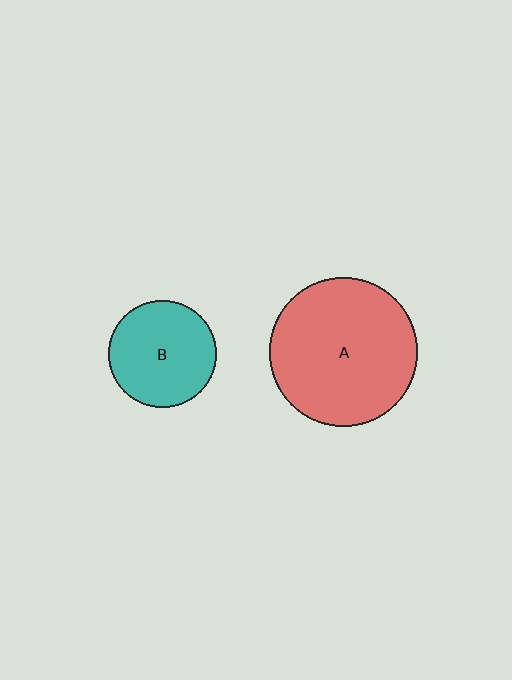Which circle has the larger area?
Circle A (red).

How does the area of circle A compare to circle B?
Approximately 1.9 times.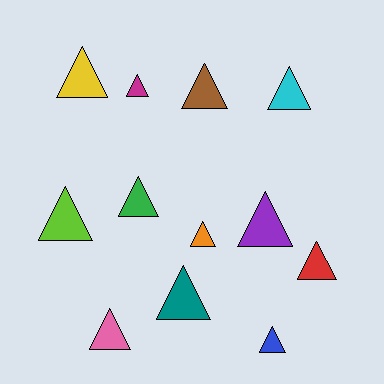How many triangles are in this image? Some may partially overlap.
There are 12 triangles.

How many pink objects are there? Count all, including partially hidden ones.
There is 1 pink object.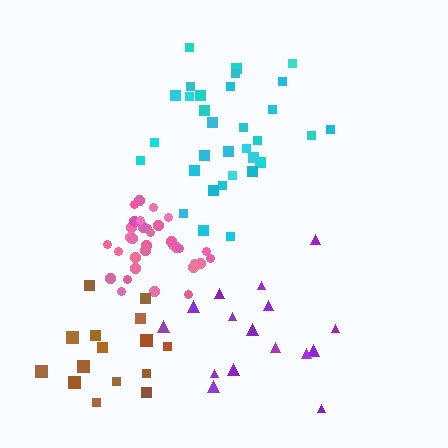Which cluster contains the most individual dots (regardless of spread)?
Pink (33).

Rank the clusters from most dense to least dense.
pink, brown, cyan, purple.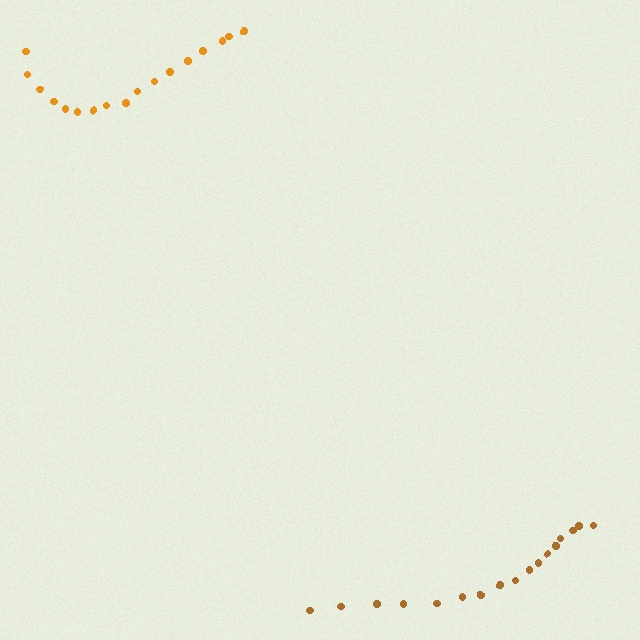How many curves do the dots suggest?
There are 2 distinct paths.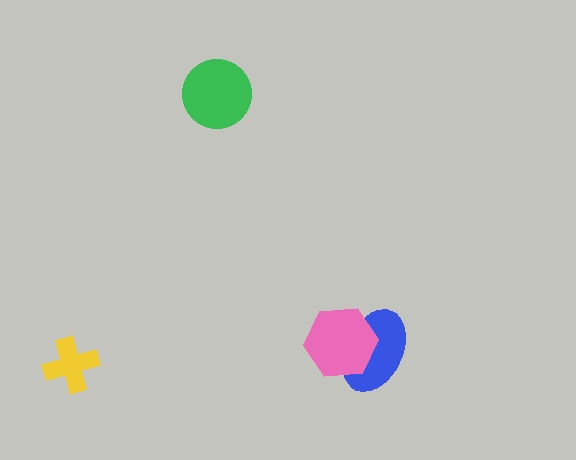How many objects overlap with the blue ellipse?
1 object overlaps with the blue ellipse.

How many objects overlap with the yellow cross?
0 objects overlap with the yellow cross.